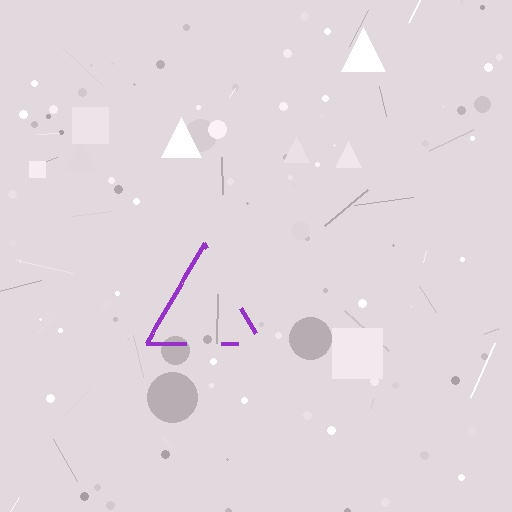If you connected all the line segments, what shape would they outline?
They would outline a triangle.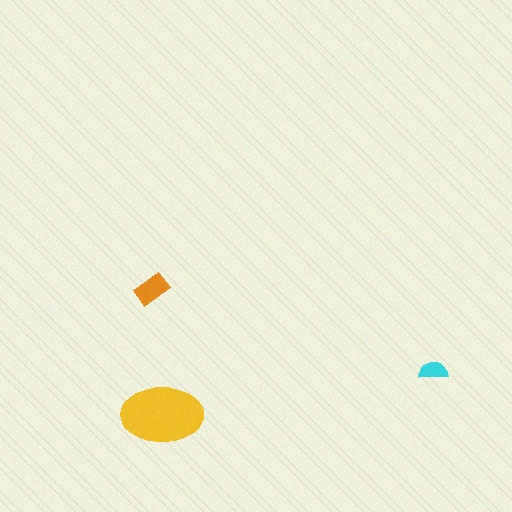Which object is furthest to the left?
The orange rectangle is leftmost.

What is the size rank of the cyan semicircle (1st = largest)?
3rd.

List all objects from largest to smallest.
The yellow ellipse, the orange rectangle, the cyan semicircle.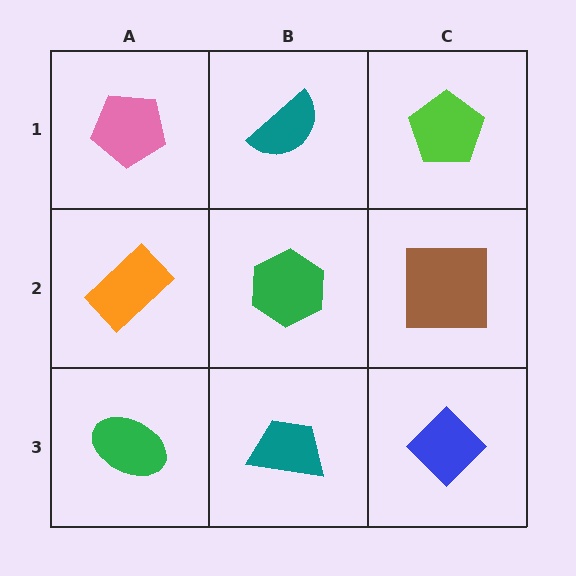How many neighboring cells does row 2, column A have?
3.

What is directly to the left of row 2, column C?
A green hexagon.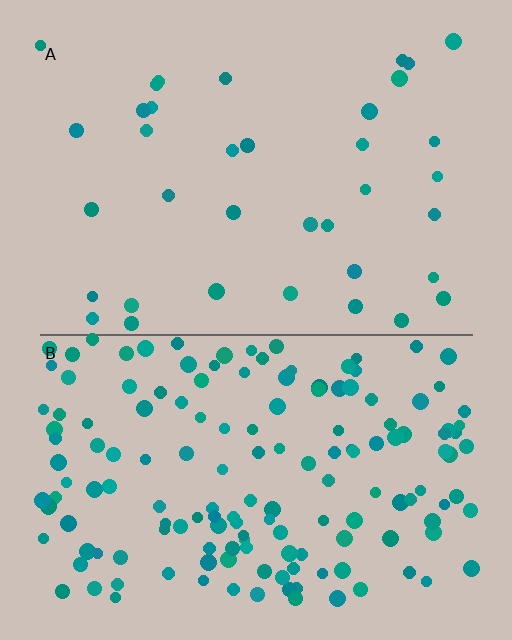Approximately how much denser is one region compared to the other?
Approximately 4.3× — region B over region A.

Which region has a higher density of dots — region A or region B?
B (the bottom).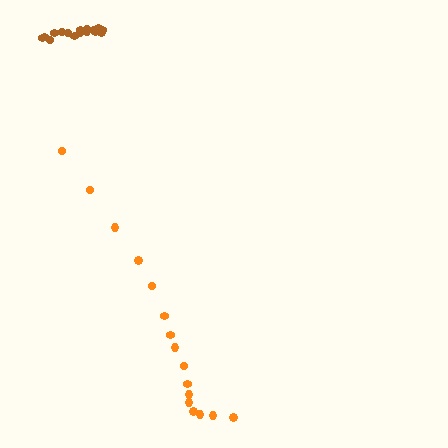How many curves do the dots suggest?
There are 2 distinct paths.